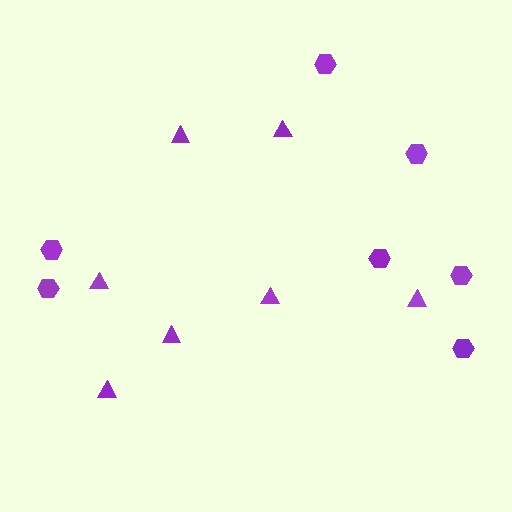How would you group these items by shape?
There are 2 groups: one group of hexagons (7) and one group of triangles (7).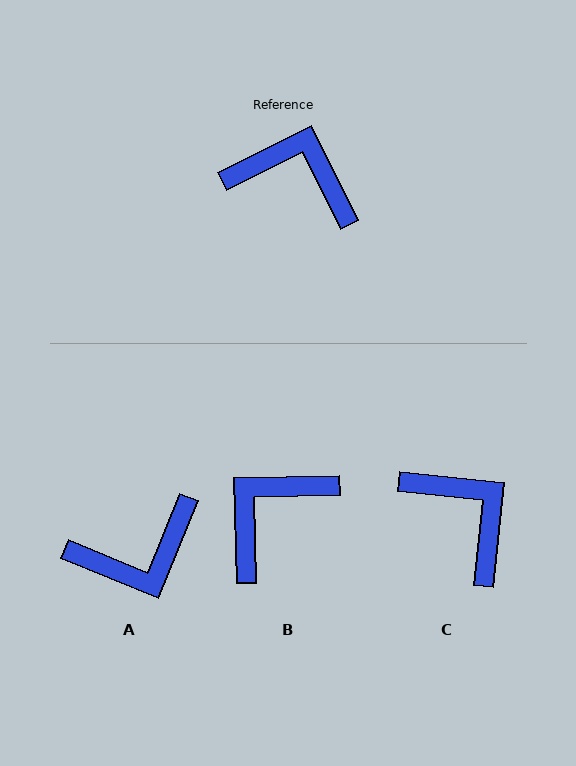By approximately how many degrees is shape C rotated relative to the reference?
Approximately 32 degrees clockwise.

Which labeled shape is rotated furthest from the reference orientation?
A, about 139 degrees away.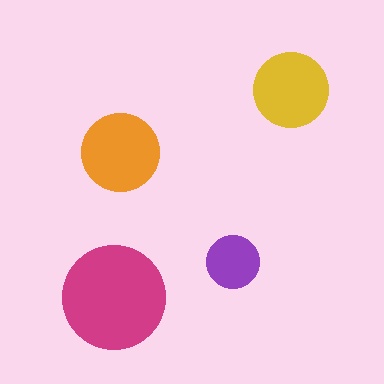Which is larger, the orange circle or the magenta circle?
The magenta one.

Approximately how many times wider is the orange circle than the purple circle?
About 1.5 times wider.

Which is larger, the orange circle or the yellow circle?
The orange one.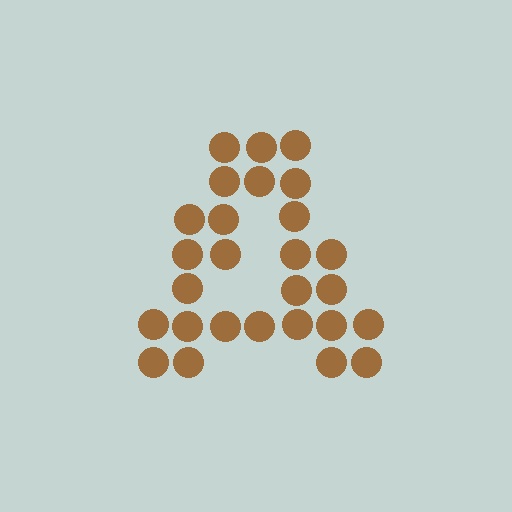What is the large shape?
The large shape is the letter A.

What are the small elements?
The small elements are circles.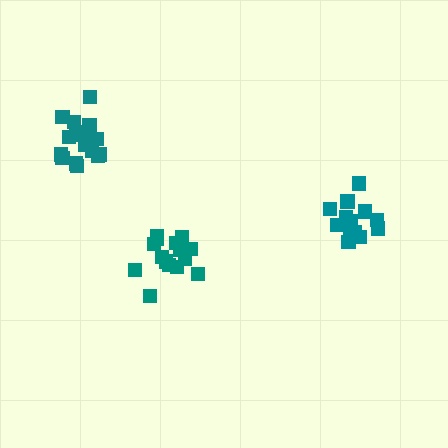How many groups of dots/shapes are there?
There are 3 groups.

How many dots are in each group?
Group 1: 16 dots, Group 2: 14 dots, Group 3: 15 dots (45 total).